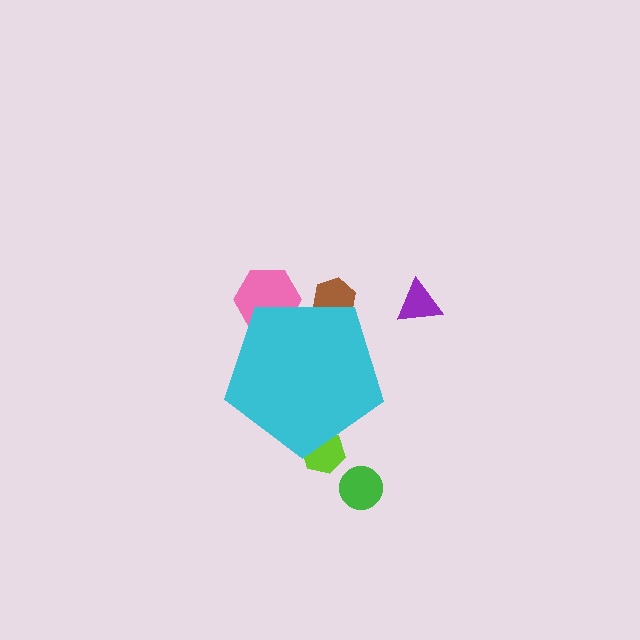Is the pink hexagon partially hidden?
Yes, the pink hexagon is partially hidden behind the cyan pentagon.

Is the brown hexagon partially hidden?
Yes, the brown hexagon is partially hidden behind the cyan pentagon.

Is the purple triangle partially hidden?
No, the purple triangle is fully visible.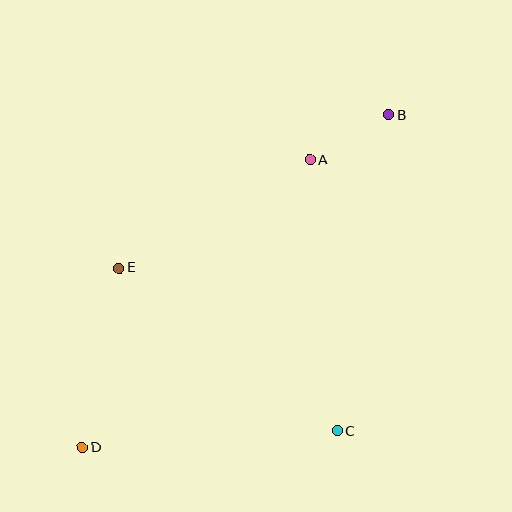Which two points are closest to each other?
Points A and B are closest to each other.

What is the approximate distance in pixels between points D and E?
The distance between D and E is approximately 183 pixels.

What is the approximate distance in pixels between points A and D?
The distance between A and D is approximately 367 pixels.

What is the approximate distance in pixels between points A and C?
The distance between A and C is approximately 273 pixels.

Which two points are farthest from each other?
Points B and D are farthest from each other.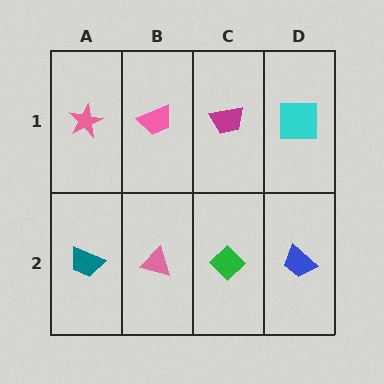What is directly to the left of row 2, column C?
A pink triangle.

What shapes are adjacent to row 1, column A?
A teal trapezoid (row 2, column A), a pink trapezoid (row 1, column B).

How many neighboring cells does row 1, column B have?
3.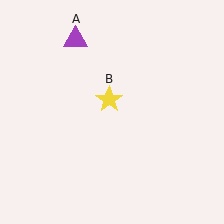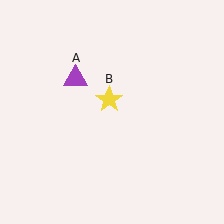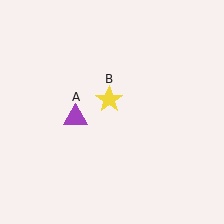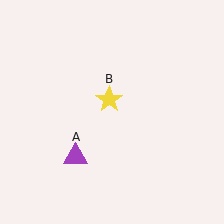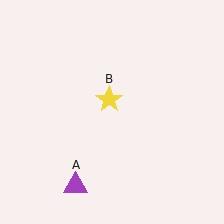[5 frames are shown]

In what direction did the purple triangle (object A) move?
The purple triangle (object A) moved down.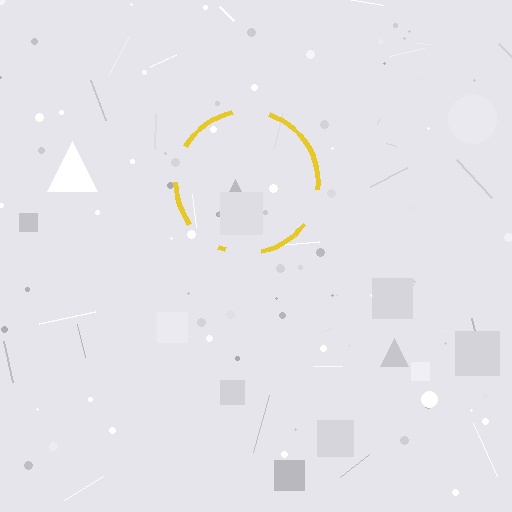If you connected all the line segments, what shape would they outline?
They would outline a circle.